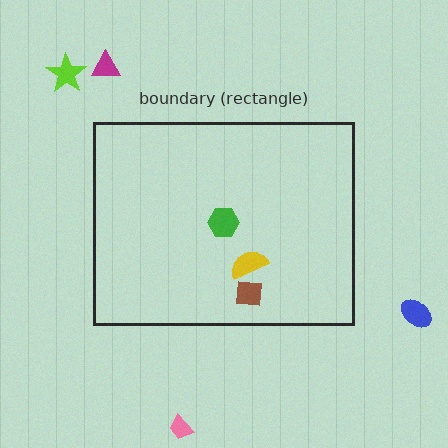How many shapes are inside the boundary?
3 inside, 4 outside.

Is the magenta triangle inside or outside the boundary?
Outside.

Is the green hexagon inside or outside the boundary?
Inside.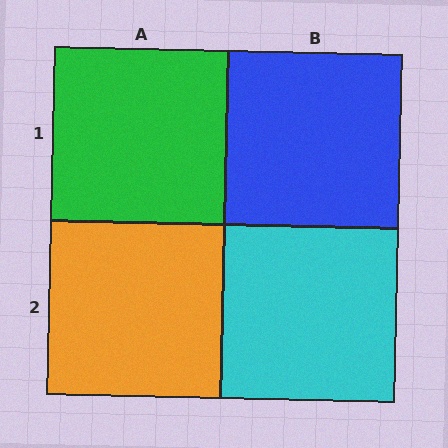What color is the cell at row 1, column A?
Green.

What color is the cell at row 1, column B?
Blue.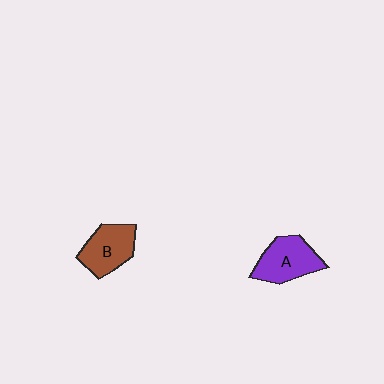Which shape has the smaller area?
Shape B (brown).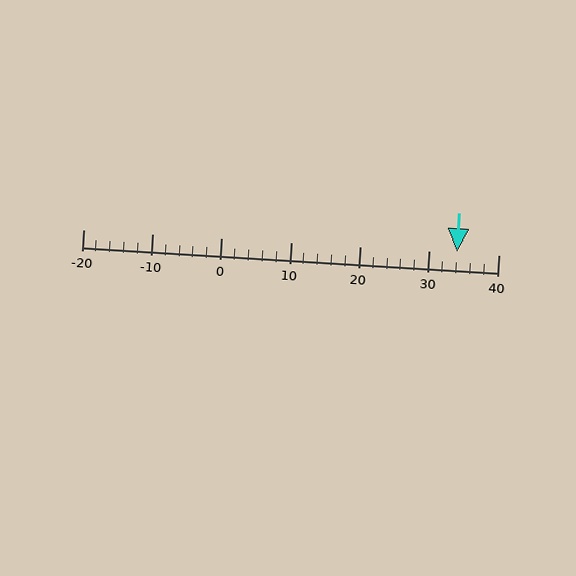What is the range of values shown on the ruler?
The ruler shows values from -20 to 40.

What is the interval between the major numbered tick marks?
The major tick marks are spaced 10 units apart.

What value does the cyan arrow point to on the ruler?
The cyan arrow points to approximately 34.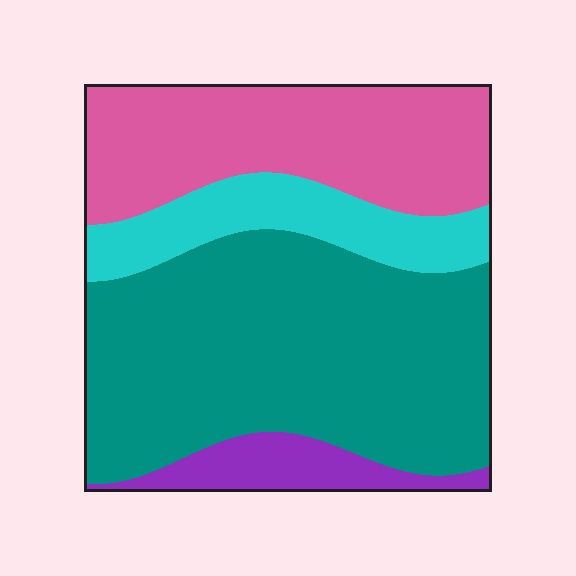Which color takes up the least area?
Purple, at roughly 10%.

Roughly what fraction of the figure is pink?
Pink takes up about one quarter (1/4) of the figure.